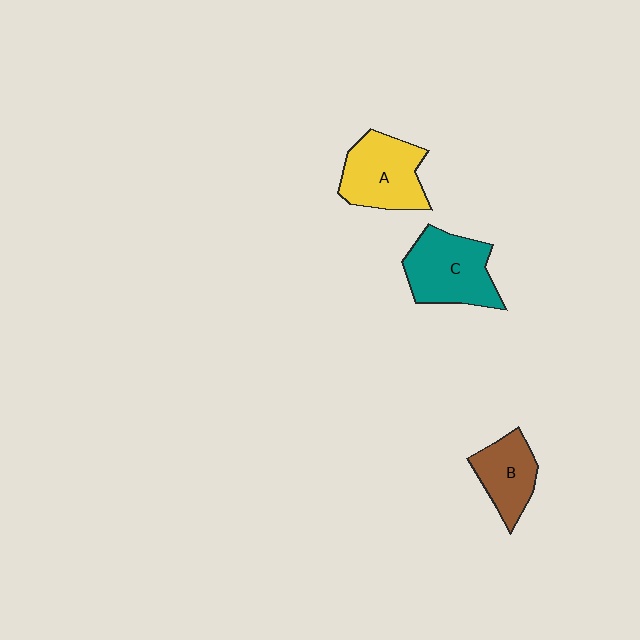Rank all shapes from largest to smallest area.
From largest to smallest: C (teal), A (yellow), B (brown).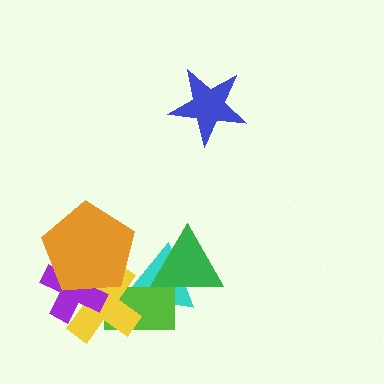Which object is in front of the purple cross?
The orange pentagon is in front of the purple cross.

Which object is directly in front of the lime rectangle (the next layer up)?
The yellow cross is directly in front of the lime rectangle.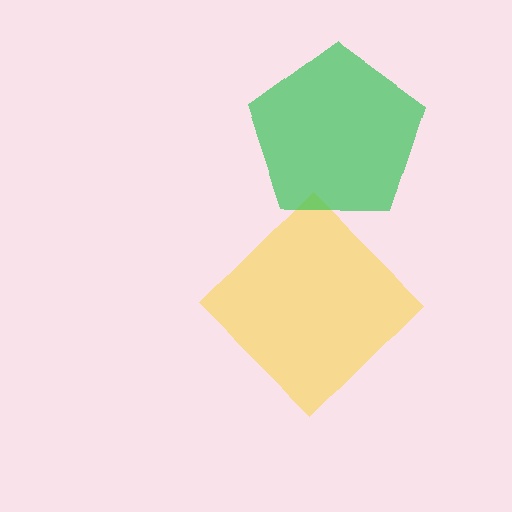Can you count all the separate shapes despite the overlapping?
Yes, there are 2 separate shapes.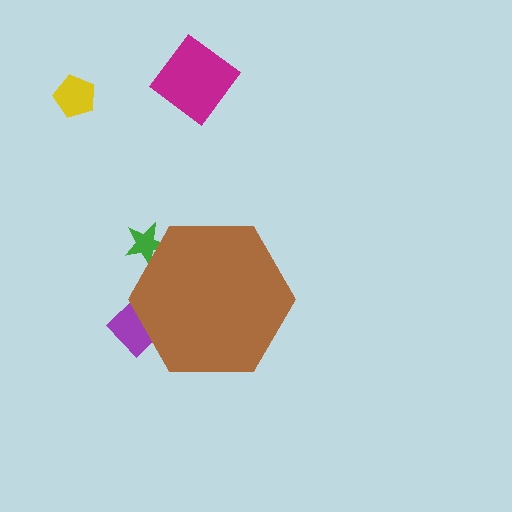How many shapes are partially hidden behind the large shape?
2 shapes are partially hidden.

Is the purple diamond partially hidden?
Yes, the purple diamond is partially hidden behind the brown hexagon.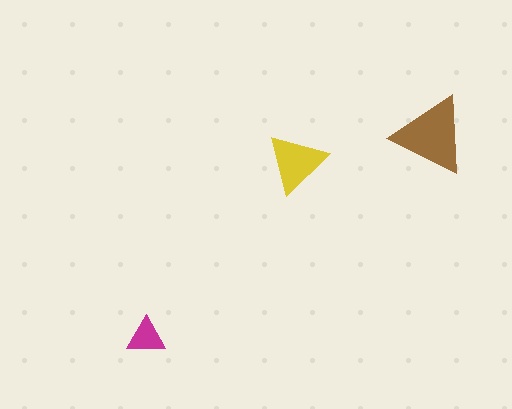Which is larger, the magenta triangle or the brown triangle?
The brown one.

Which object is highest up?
The brown triangle is topmost.